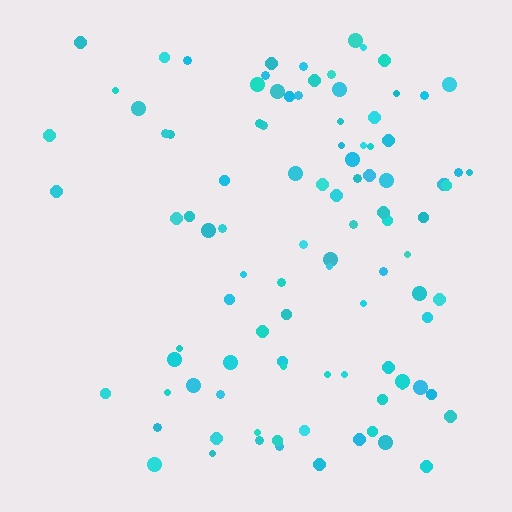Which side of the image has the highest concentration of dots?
The right.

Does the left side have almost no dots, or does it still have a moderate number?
Still a moderate number, just noticeably fewer than the right.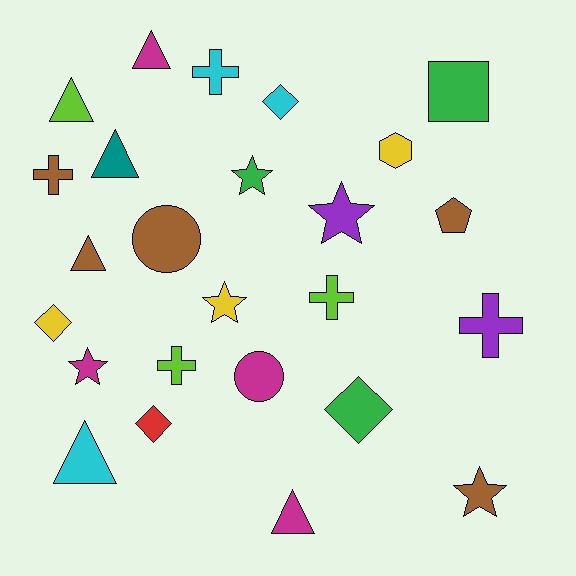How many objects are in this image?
There are 25 objects.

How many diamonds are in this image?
There are 4 diamonds.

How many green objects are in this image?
There are 3 green objects.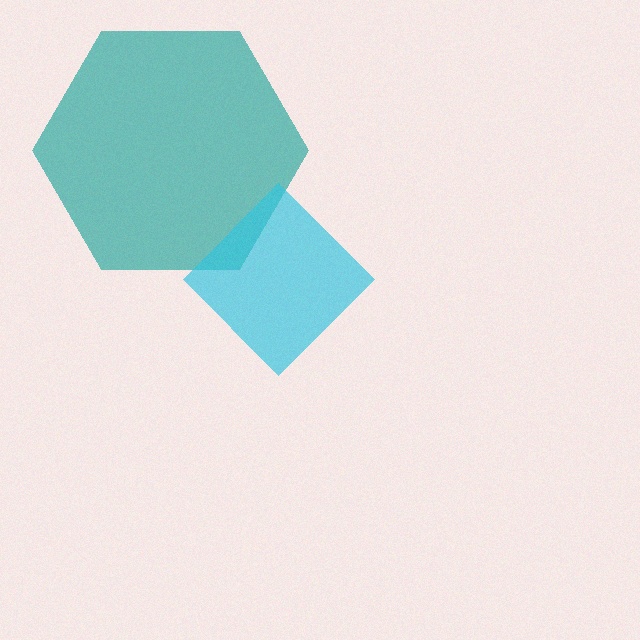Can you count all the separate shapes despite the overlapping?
Yes, there are 2 separate shapes.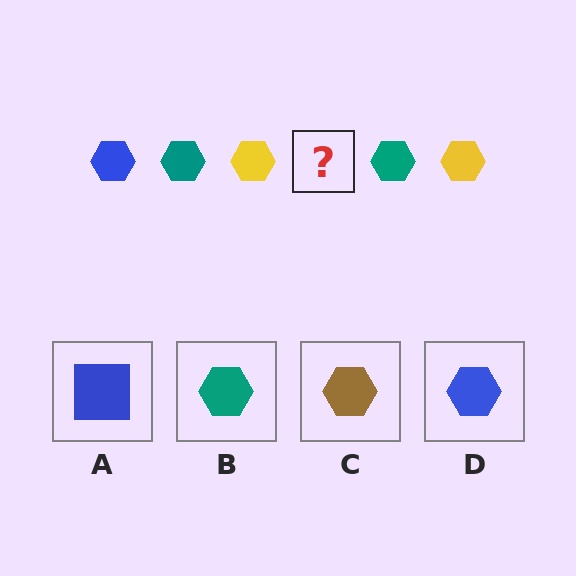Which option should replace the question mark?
Option D.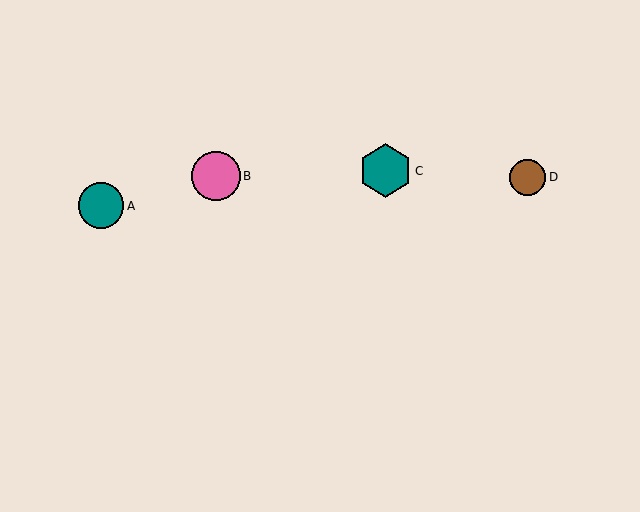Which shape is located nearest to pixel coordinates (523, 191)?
The brown circle (labeled D) at (527, 177) is nearest to that location.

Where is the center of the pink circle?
The center of the pink circle is at (216, 176).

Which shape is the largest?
The teal hexagon (labeled C) is the largest.